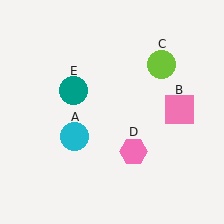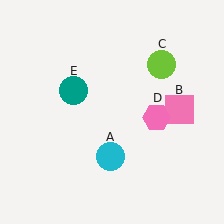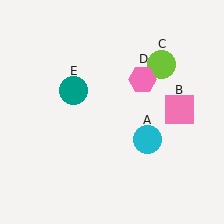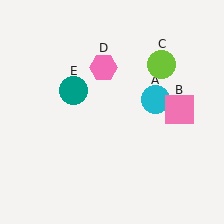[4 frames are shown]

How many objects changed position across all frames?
2 objects changed position: cyan circle (object A), pink hexagon (object D).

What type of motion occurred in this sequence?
The cyan circle (object A), pink hexagon (object D) rotated counterclockwise around the center of the scene.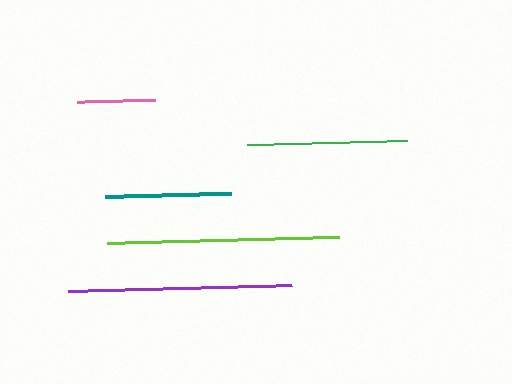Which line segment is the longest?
The lime line is the longest at approximately 232 pixels.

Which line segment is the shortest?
The pink line is the shortest at approximately 78 pixels.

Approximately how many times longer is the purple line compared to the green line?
The purple line is approximately 1.4 times the length of the green line.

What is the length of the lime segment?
The lime segment is approximately 232 pixels long.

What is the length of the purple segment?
The purple segment is approximately 224 pixels long.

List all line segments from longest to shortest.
From longest to shortest: lime, purple, green, teal, pink.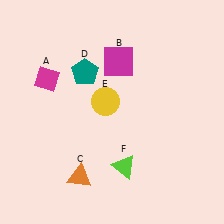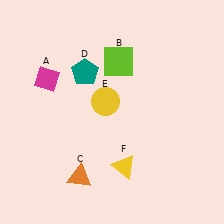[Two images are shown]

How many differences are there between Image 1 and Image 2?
There are 2 differences between the two images.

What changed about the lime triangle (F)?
In Image 1, F is lime. In Image 2, it changed to yellow.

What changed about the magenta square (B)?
In Image 1, B is magenta. In Image 2, it changed to lime.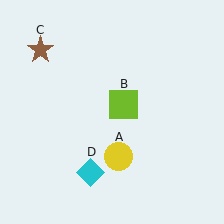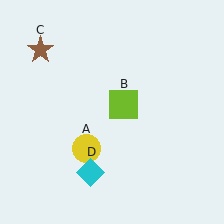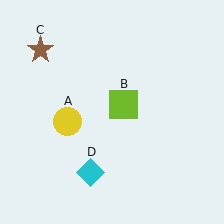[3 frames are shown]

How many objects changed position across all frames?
1 object changed position: yellow circle (object A).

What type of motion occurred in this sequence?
The yellow circle (object A) rotated clockwise around the center of the scene.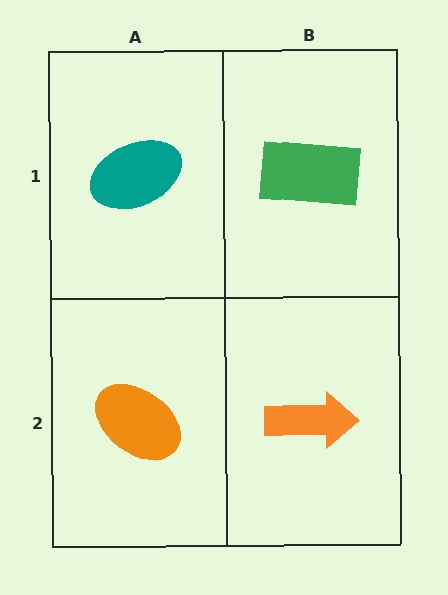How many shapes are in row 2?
2 shapes.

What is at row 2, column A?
An orange ellipse.